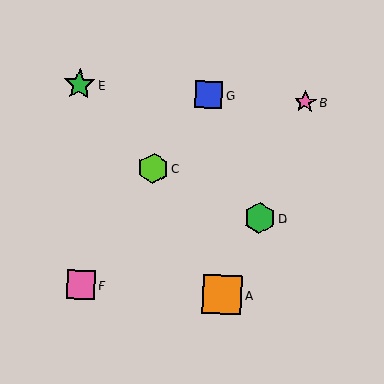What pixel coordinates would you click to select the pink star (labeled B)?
Click at (305, 102) to select the pink star B.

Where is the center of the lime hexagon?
The center of the lime hexagon is at (153, 168).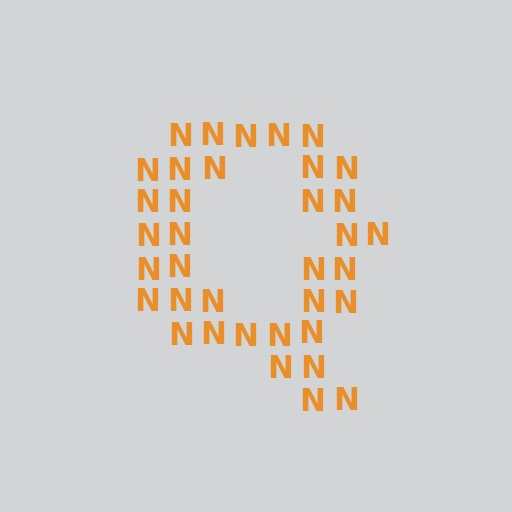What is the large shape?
The large shape is the letter Q.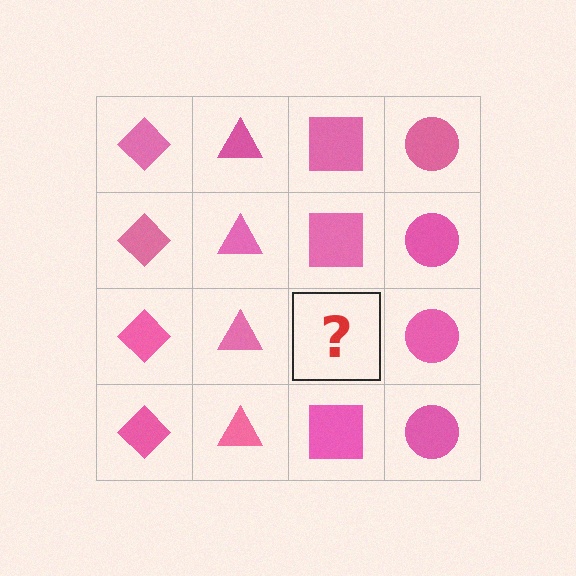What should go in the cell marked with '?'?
The missing cell should contain a pink square.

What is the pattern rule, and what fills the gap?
The rule is that each column has a consistent shape. The gap should be filled with a pink square.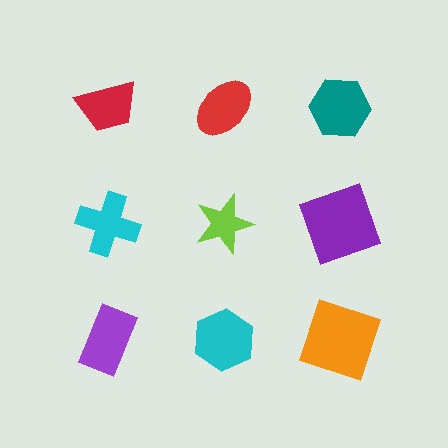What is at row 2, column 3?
A purple square.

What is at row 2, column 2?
A lime star.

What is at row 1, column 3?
A teal hexagon.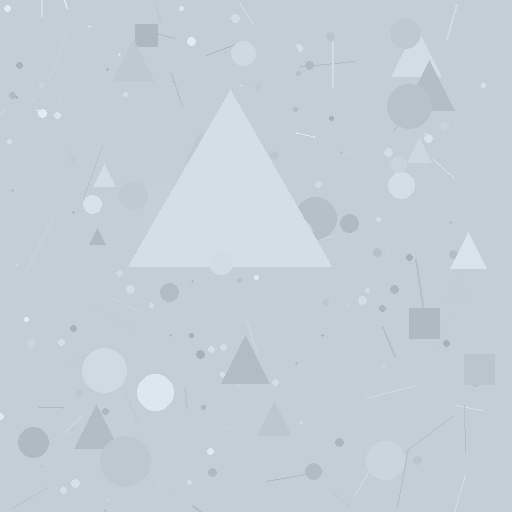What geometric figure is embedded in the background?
A triangle is embedded in the background.